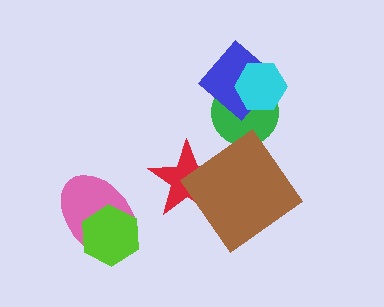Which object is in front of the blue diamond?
The cyan hexagon is in front of the blue diamond.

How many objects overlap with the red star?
1 object overlaps with the red star.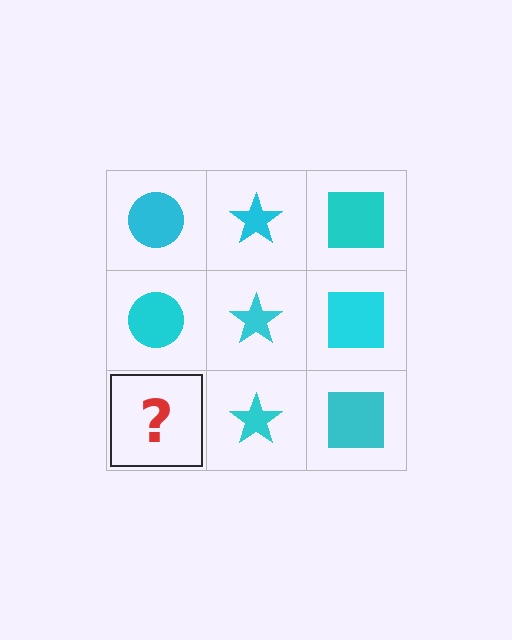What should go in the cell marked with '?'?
The missing cell should contain a cyan circle.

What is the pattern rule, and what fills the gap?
The rule is that each column has a consistent shape. The gap should be filled with a cyan circle.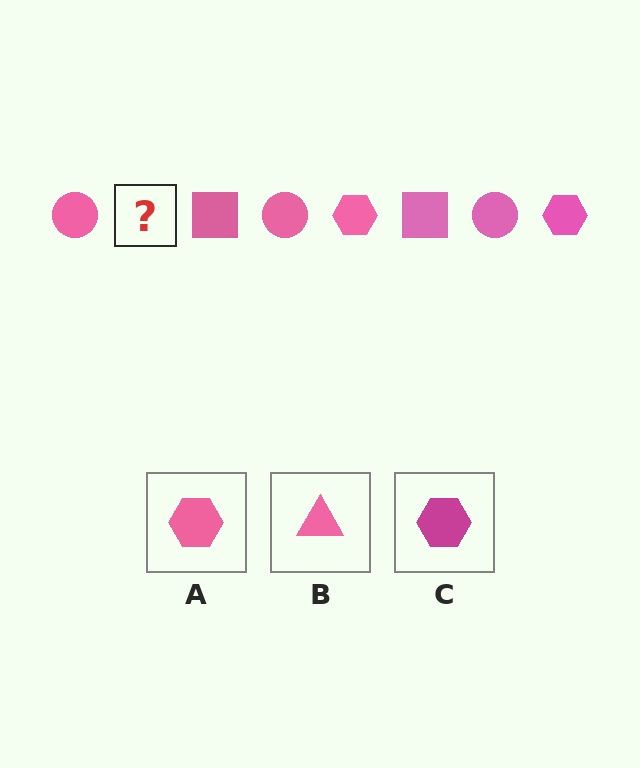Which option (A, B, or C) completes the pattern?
A.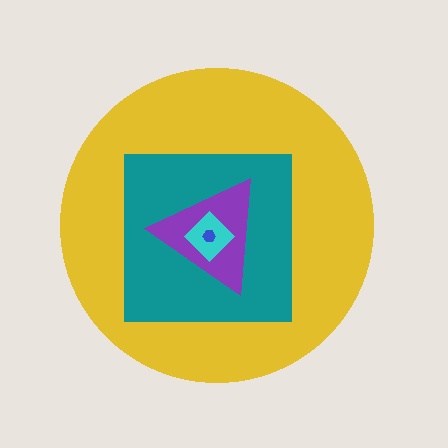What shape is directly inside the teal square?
The purple triangle.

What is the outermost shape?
The yellow circle.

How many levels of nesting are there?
5.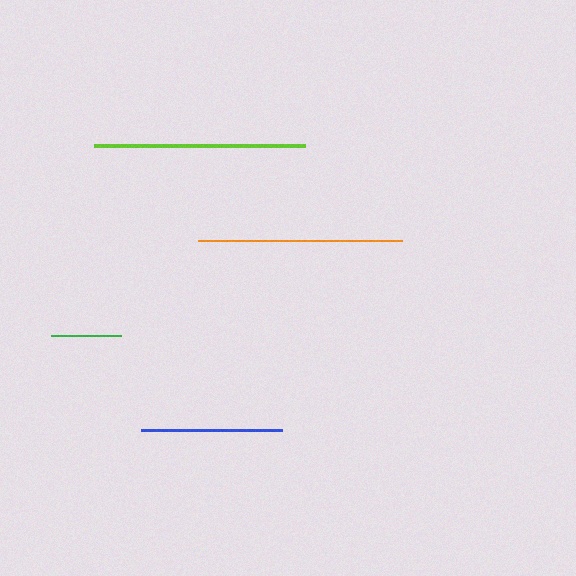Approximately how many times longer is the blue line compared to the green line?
The blue line is approximately 2.0 times the length of the green line.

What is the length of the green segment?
The green segment is approximately 70 pixels long.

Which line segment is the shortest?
The green line is the shortest at approximately 70 pixels.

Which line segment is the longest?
The lime line is the longest at approximately 211 pixels.